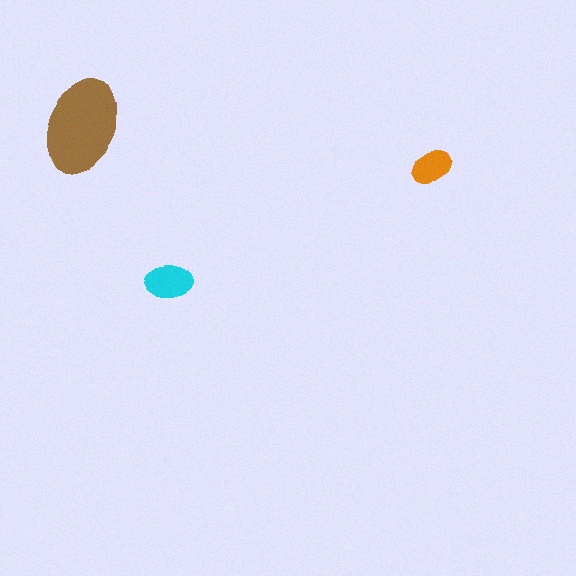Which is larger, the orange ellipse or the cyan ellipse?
The cyan one.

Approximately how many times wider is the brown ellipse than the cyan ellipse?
About 2 times wider.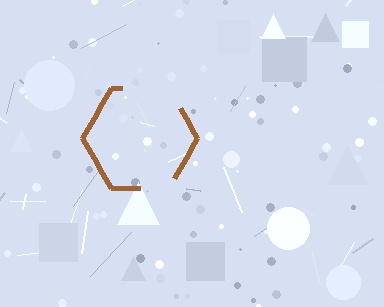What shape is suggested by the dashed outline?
The dashed outline suggests a hexagon.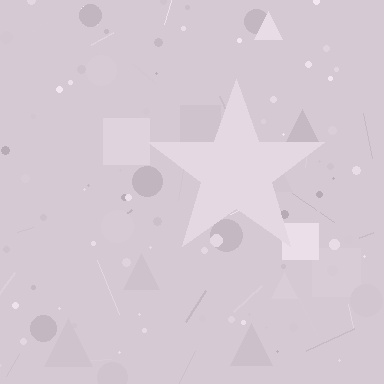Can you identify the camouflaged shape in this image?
The camouflaged shape is a star.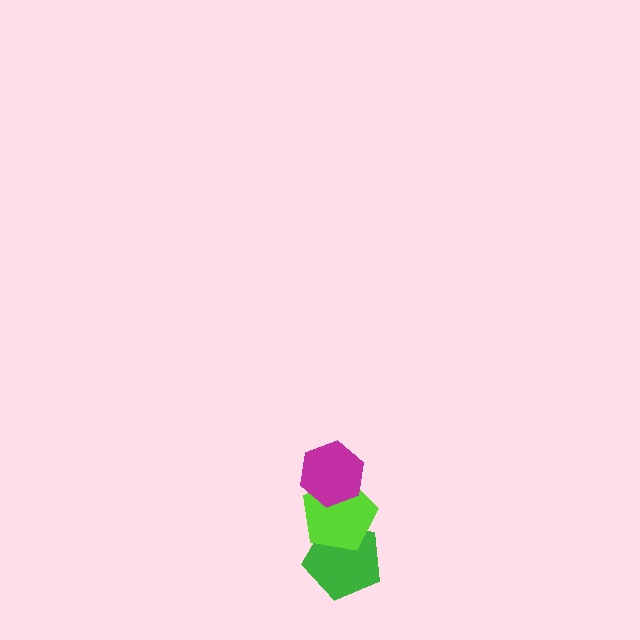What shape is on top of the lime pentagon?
The magenta hexagon is on top of the lime pentagon.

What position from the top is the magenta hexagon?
The magenta hexagon is 1st from the top.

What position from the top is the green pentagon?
The green pentagon is 3rd from the top.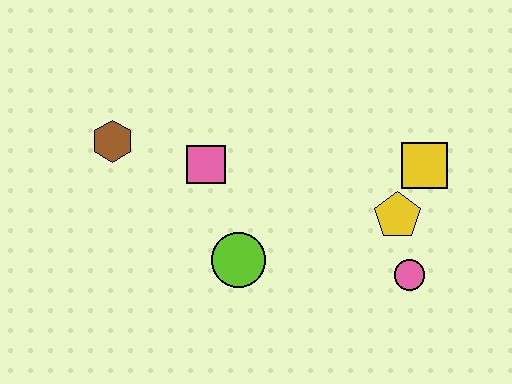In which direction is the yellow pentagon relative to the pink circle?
The yellow pentagon is above the pink circle.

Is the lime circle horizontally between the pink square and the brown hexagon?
No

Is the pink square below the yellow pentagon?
No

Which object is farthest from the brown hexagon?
The pink circle is farthest from the brown hexagon.